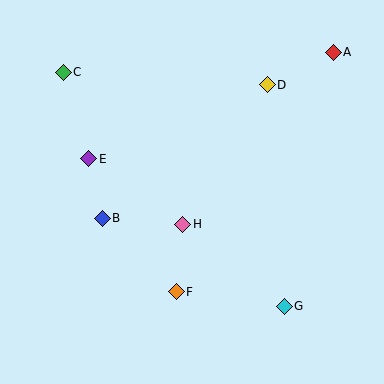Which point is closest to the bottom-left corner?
Point B is closest to the bottom-left corner.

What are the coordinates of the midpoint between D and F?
The midpoint between D and F is at (222, 188).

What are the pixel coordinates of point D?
Point D is at (267, 85).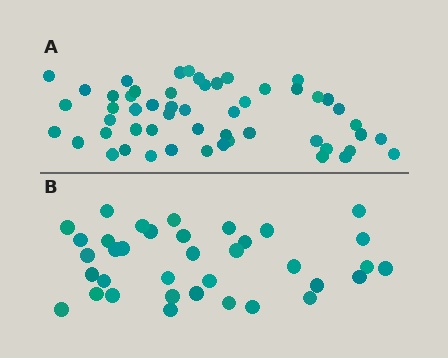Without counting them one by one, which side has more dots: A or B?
Region A (the top region) has more dots.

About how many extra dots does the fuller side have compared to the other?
Region A has approximately 15 more dots than region B.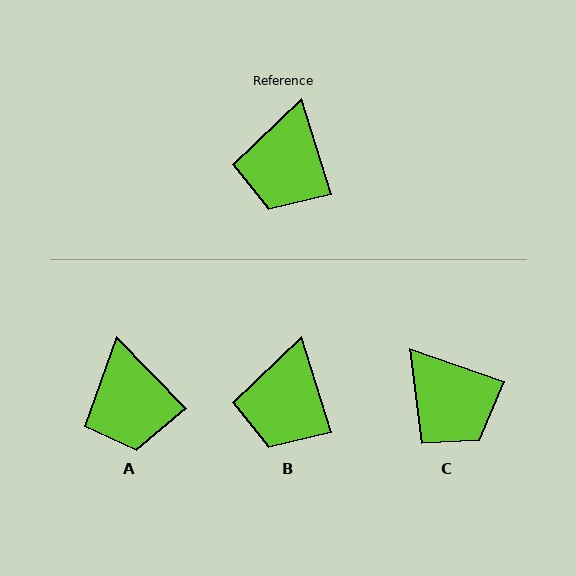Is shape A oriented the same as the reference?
No, it is off by about 27 degrees.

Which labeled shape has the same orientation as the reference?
B.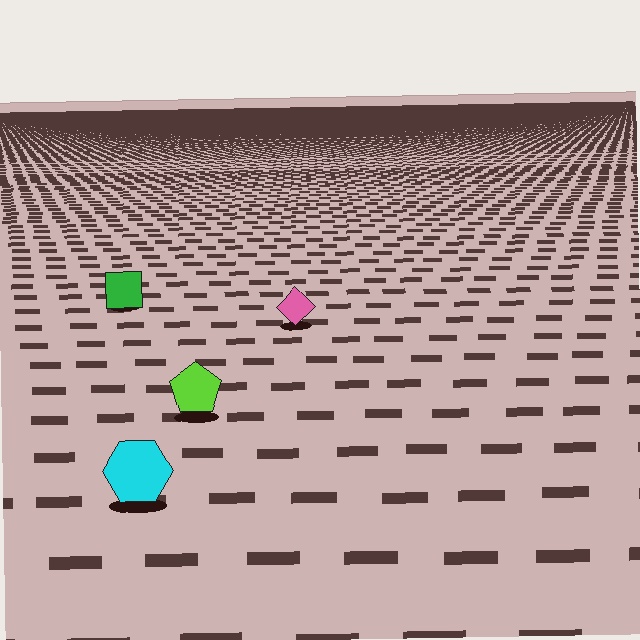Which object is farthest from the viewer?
The green square is farthest from the viewer. It appears smaller and the ground texture around it is denser.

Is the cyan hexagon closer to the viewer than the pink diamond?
Yes. The cyan hexagon is closer — you can tell from the texture gradient: the ground texture is coarser near it.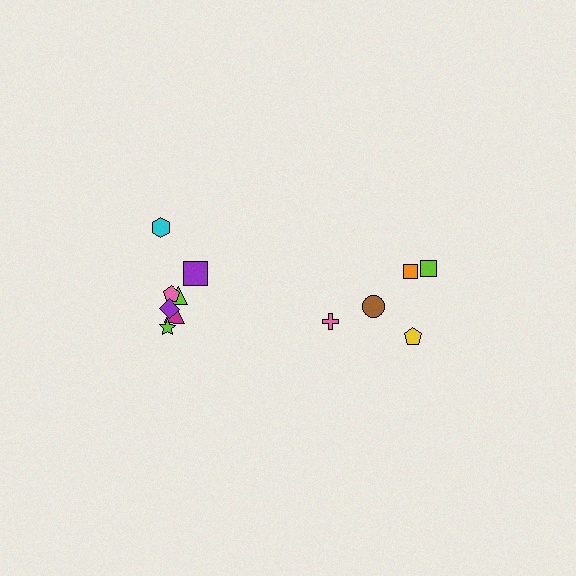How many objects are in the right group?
There are 5 objects.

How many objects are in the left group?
There are 7 objects.